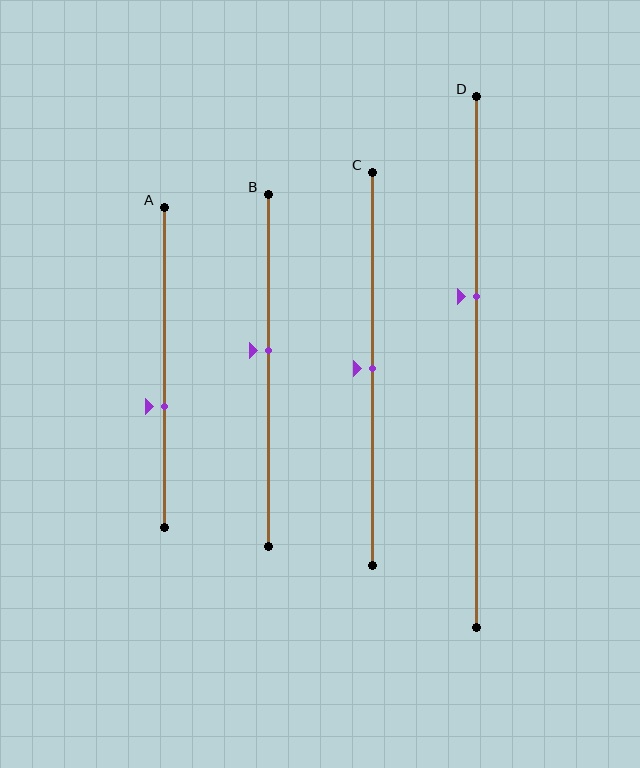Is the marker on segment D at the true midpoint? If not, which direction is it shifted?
No, the marker on segment D is shifted upward by about 12% of the segment length.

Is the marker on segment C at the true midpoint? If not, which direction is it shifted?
Yes, the marker on segment C is at the true midpoint.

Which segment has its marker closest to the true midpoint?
Segment C has its marker closest to the true midpoint.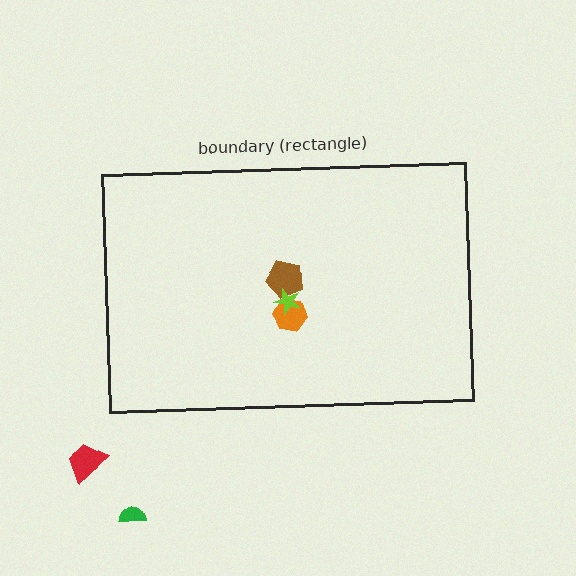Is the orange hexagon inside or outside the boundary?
Inside.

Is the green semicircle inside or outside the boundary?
Outside.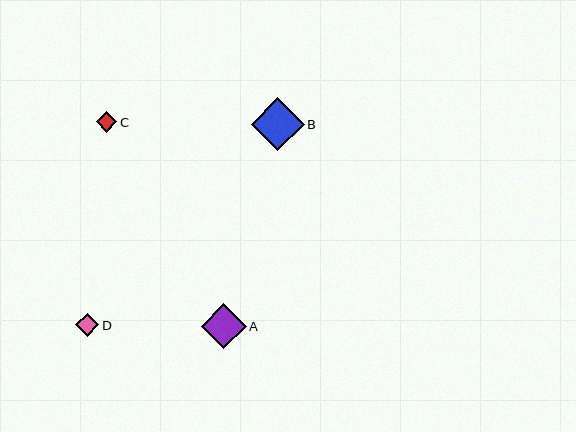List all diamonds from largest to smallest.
From largest to smallest: B, A, D, C.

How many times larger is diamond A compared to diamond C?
Diamond A is approximately 2.2 times the size of diamond C.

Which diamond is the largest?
Diamond B is the largest with a size of approximately 53 pixels.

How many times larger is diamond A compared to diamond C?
Diamond A is approximately 2.2 times the size of diamond C.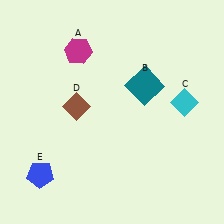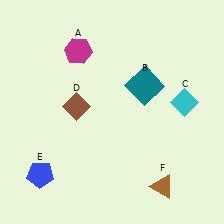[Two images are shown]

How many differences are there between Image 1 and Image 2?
There is 1 difference between the two images.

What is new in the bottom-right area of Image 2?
A brown triangle (F) was added in the bottom-right area of Image 2.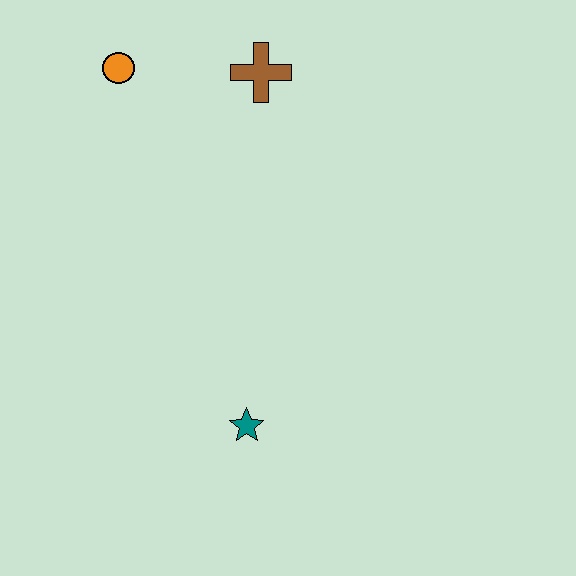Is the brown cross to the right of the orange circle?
Yes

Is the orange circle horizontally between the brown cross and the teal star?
No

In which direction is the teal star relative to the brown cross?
The teal star is below the brown cross.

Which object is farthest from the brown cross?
The teal star is farthest from the brown cross.